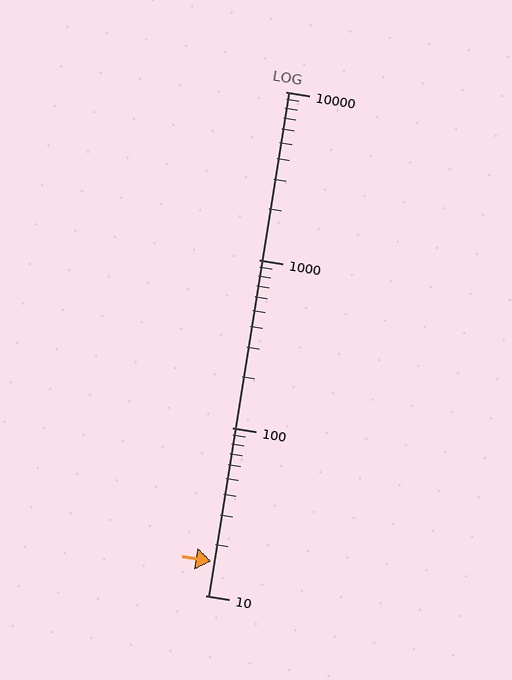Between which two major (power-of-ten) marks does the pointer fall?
The pointer is between 10 and 100.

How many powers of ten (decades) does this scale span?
The scale spans 3 decades, from 10 to 10000.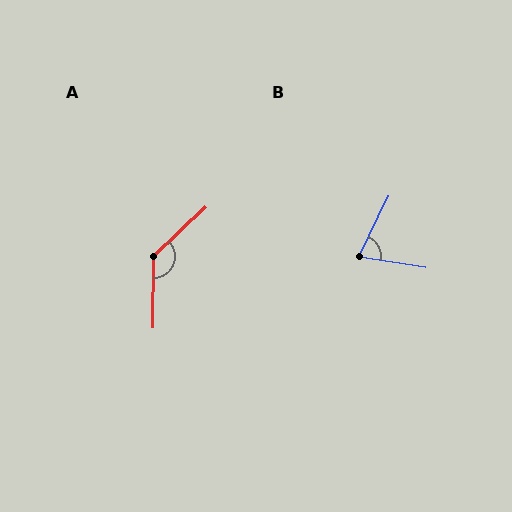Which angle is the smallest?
B, at approximately 73 degrees.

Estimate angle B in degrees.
Approximately 73 degrees.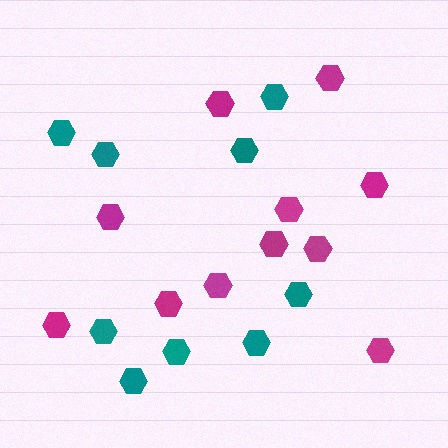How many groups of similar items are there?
There are 2 groups: one group of teal hexagons (9) and one group of magenta hexagons (11).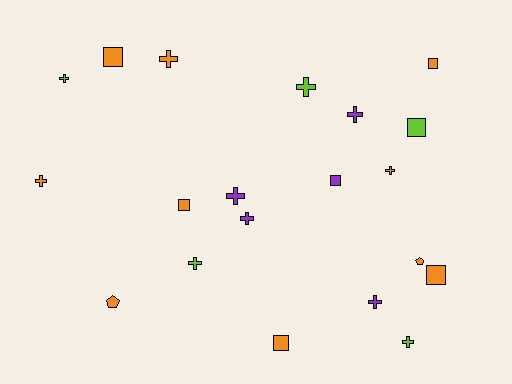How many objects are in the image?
There are 20 objects.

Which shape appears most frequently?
Cross, with 11 objects.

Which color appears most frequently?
Orange, with 10 objects.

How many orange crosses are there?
There are 3 orange crosses.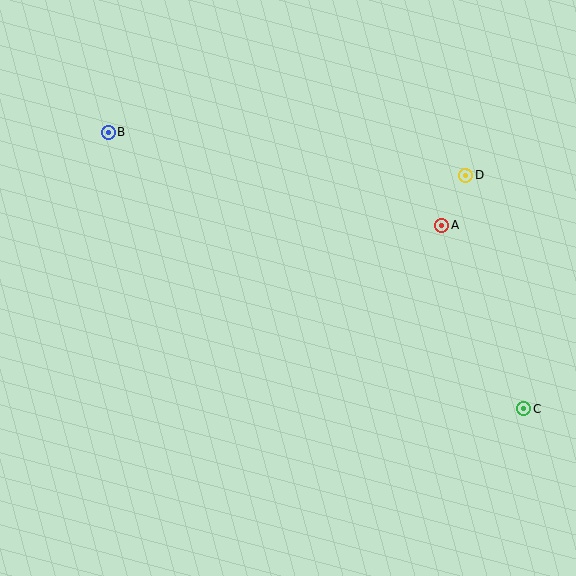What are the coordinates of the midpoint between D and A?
The midpoint between D and A is at (454, 200).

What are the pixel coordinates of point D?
Point D is at (466, 175).